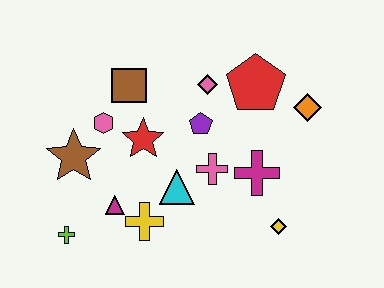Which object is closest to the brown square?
The pink hexagon is closest to the brown square.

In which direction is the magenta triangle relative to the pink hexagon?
The magenta triangle is below the pink hexagon.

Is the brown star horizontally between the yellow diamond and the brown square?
No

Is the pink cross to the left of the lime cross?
No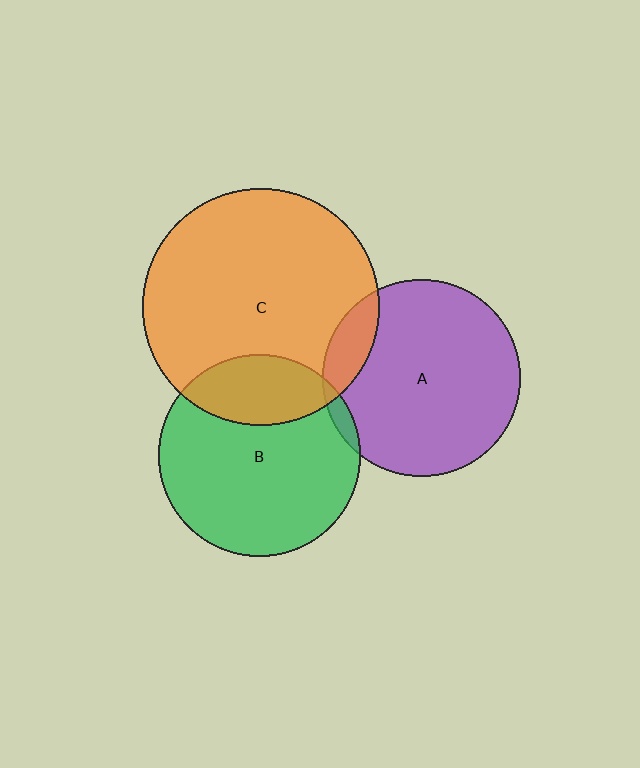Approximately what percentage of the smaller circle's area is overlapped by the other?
Approximately 10%.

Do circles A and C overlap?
Yes.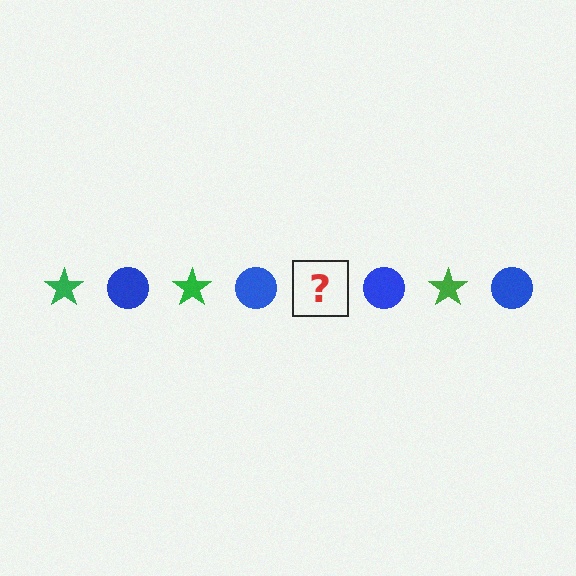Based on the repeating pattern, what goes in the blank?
The blank should be a green star.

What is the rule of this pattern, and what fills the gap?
The rule is that the pattern alternates between green star and blue circle. The gap should be filled with a green star.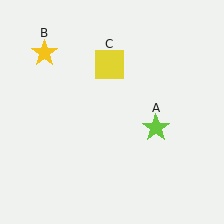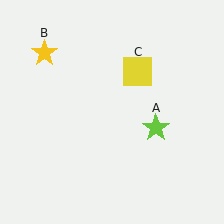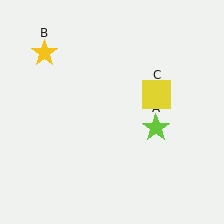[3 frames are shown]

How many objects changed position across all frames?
1 object changed position: yellow square (object C).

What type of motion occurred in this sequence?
The yellow square (object C) rotated clockwise around the center of the scene.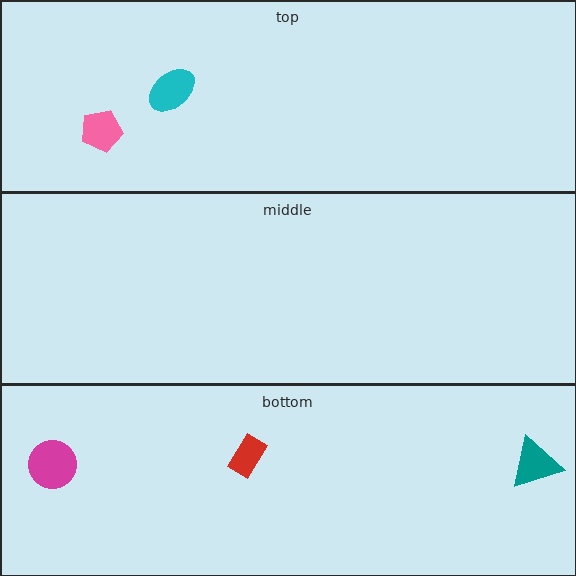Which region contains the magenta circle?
The bottom region.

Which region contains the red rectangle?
The bottom region.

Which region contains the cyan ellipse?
The top region.